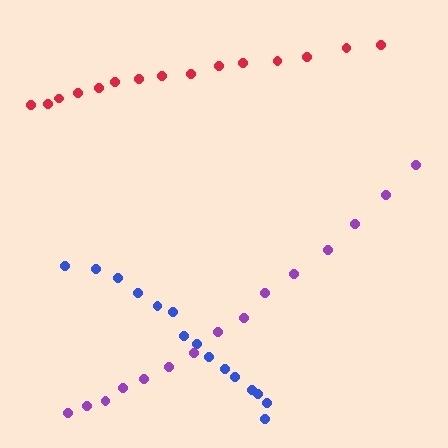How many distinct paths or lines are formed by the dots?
There are 3 distinct paths.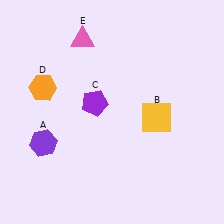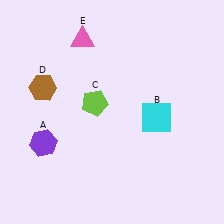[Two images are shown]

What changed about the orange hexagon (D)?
In Image 1, D is orange. In Image 2, it changed to brown.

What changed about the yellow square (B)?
In Image 1, B is yellow. In Image 2, it changed to cyan.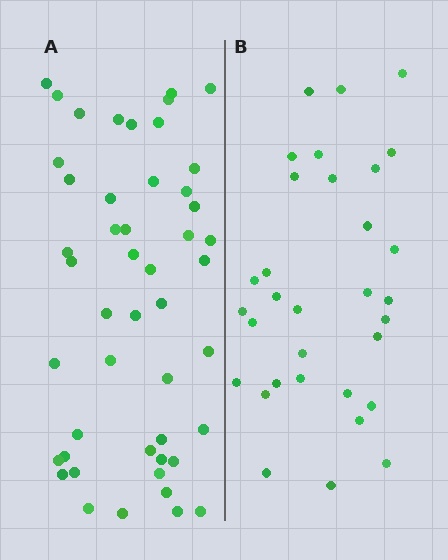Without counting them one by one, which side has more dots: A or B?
Region A (the left region) has more dots.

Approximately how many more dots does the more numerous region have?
Region A has approximately 15 more dots than region B.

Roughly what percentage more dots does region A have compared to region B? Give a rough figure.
About 50% more.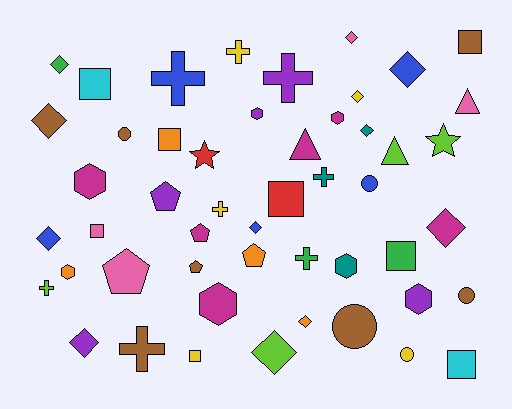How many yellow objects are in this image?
There are 5 yellow objects.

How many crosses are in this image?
There are 8 crosses.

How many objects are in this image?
There are 50 objects.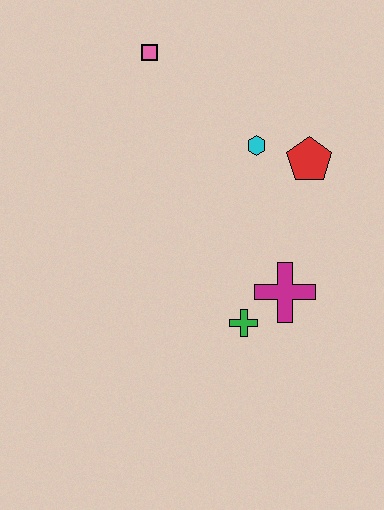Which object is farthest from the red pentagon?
The pink square is farthest from the red pentagon.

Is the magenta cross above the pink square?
No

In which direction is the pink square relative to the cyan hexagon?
The pink square is to the left of the cyan hexagon.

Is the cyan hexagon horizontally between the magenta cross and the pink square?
Yes